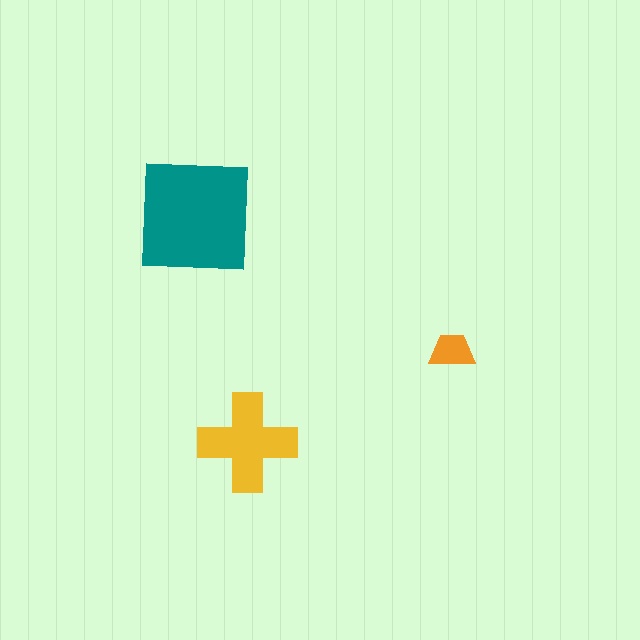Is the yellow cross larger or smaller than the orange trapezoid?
Larger.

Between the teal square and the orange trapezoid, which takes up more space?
The teal square.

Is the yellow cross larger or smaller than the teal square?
Smaller.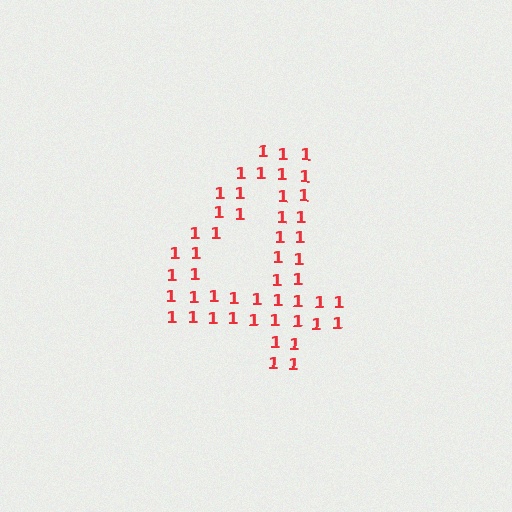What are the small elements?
The small elements are digit 1's.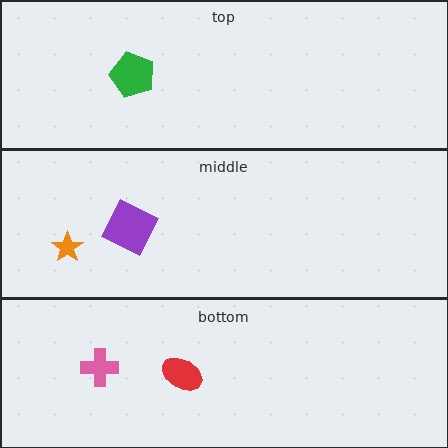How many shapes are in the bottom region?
2.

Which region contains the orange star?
The middle region.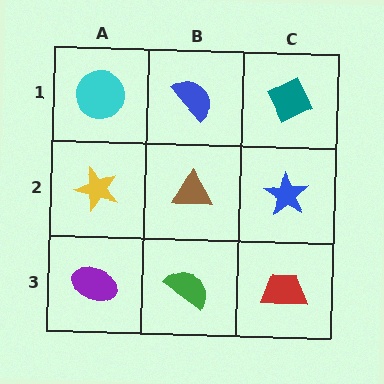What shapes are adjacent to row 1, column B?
A brown triangle (row 2, column B), a cyan circle (row 1, column A), a teal diamond (row 1, column C).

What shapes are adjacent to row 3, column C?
A blue star (row 2, column C), a green semicircle (row 3, column B).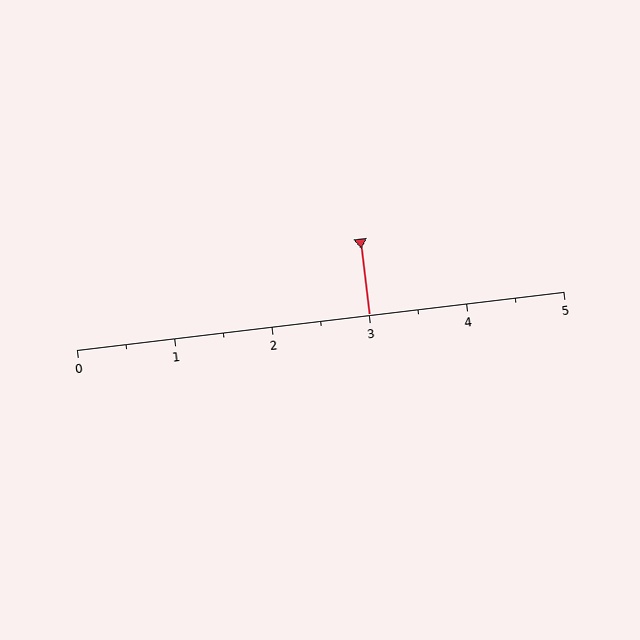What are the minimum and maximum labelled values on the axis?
The axis runs from 0 to 5.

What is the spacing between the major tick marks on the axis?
The major ticks are spaced 1 apart.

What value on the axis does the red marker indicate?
The marker indicates approximately 3.